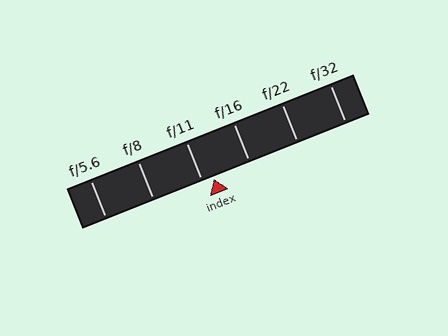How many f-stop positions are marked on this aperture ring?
There are 6 f-stop positions marked.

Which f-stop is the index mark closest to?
The index mark is closest to f/11.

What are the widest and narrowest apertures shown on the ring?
The widest aperture shown is f/5.6 and the narrowest is f/32.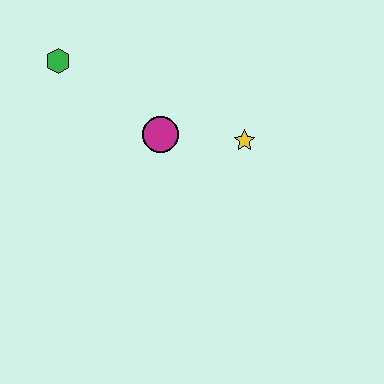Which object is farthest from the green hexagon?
The yellow star is farthest from the green hexagon.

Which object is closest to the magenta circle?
The yellow star is closest to the magenta circle.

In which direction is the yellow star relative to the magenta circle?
The yellow star is to the right of the magenta circle.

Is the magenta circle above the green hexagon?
No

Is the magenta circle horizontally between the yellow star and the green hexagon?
Yes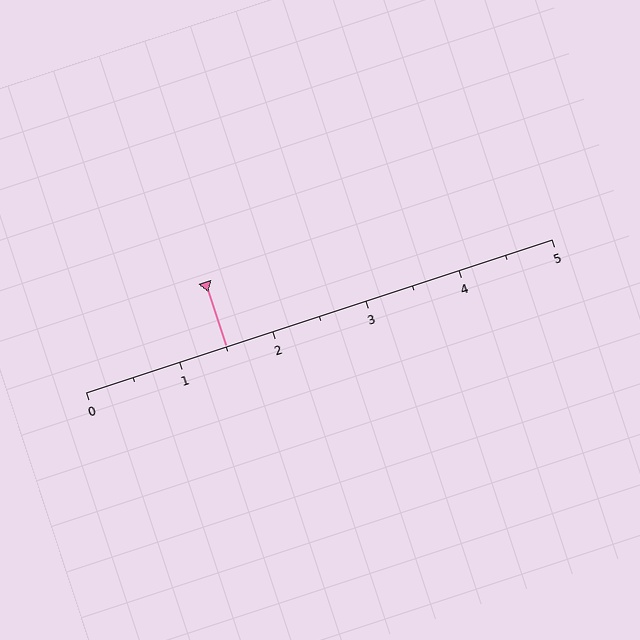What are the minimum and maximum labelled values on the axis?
The axis runs from 0 to 5.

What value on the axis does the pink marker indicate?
The marker indicates approximately 1.5.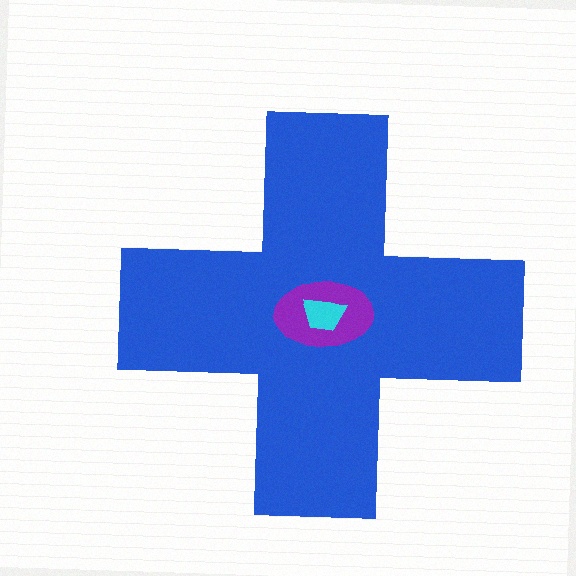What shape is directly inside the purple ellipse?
The cyan trapezoid.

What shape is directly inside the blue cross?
The purple ellipse.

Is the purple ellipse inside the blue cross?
Yes.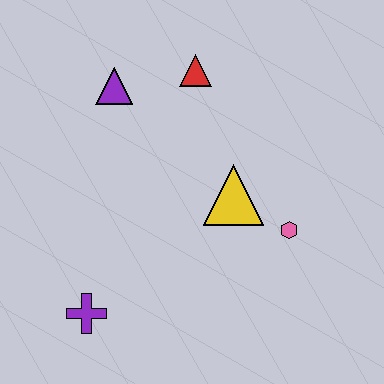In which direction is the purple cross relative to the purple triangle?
The purple cross is below the purple triangle.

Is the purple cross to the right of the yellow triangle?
No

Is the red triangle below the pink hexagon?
No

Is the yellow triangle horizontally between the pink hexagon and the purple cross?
Yes